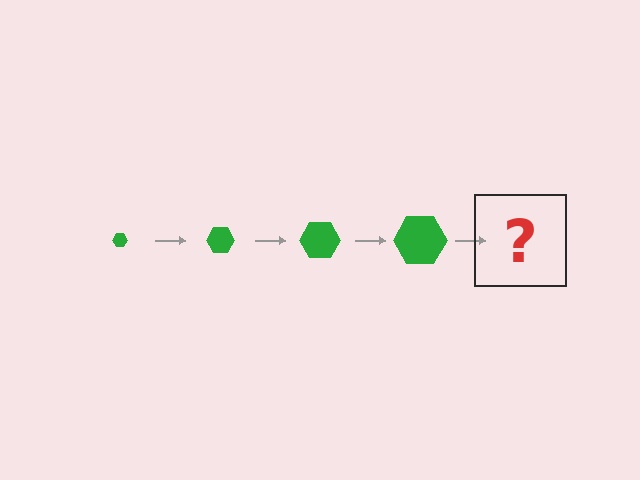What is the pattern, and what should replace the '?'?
The pattern is that the hexagon gets progressively larger each step. The '?' should be a green hexagon, larger than the previous one.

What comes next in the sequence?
The next element should be a green hexagon, larger than the previous one.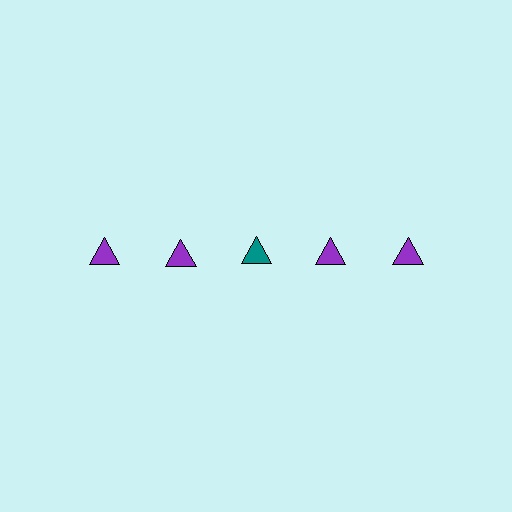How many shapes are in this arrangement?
There are 5 shapes arranged in a grid pattern.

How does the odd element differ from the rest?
It has a different color: teal instead of purple.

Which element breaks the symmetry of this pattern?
The teal triangle in the top row, center column breaks the symmetry. All other shapes are purple triangles.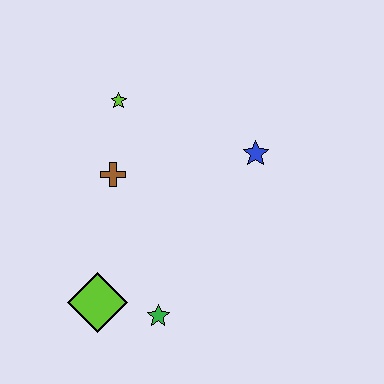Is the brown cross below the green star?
No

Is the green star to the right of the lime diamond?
Yes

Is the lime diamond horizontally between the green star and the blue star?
No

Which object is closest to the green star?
The lime diamond is closest to the green star.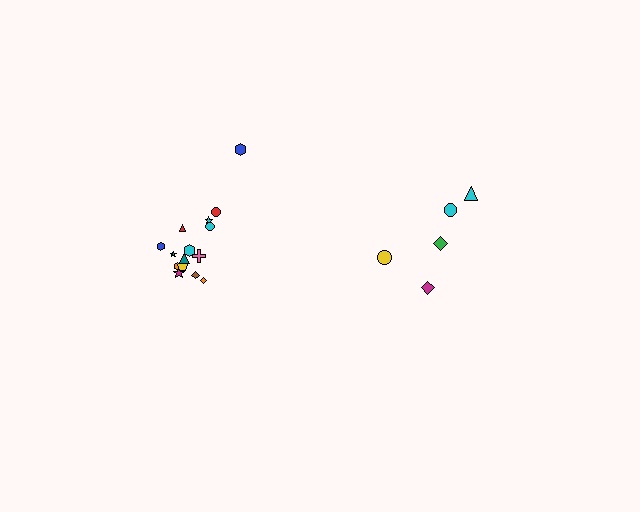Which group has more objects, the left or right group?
The left group.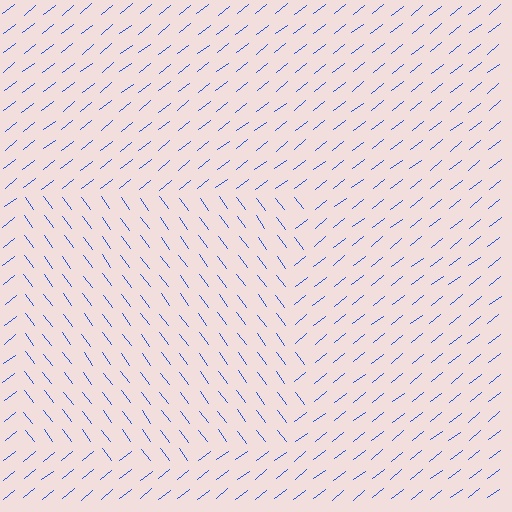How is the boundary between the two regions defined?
The boundary is defined purely by a change in line orientation (approximately 88 degrees difference). All lines are the same color and thickness.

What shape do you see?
I see a rectangle.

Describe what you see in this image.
The image is filled with small blue line segments. A rectangle region in the image has lines oriented differently from the surrounding lines, creating a visible texture boundary.